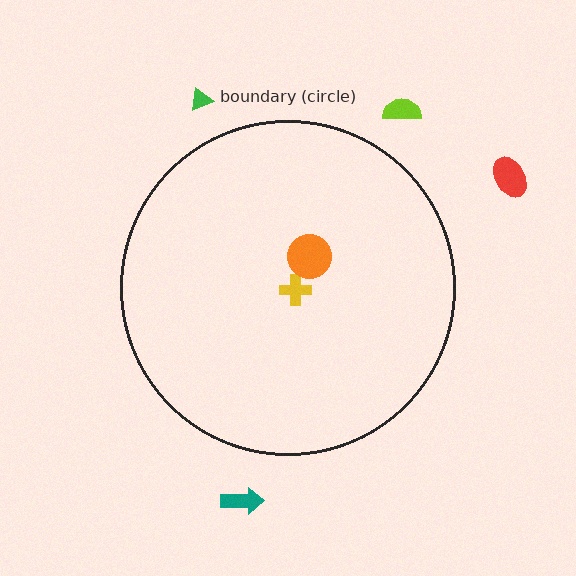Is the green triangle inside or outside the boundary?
Outside.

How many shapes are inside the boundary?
2 inside, 4 outside.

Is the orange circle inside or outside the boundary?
Inside.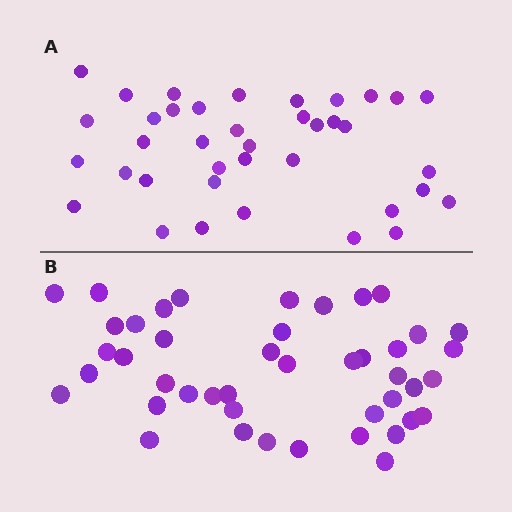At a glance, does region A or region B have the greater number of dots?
Region B (the bottom region) has more dots.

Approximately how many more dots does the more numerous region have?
Region B has about 6 more dots than region A.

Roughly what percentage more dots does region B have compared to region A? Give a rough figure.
About 15% more.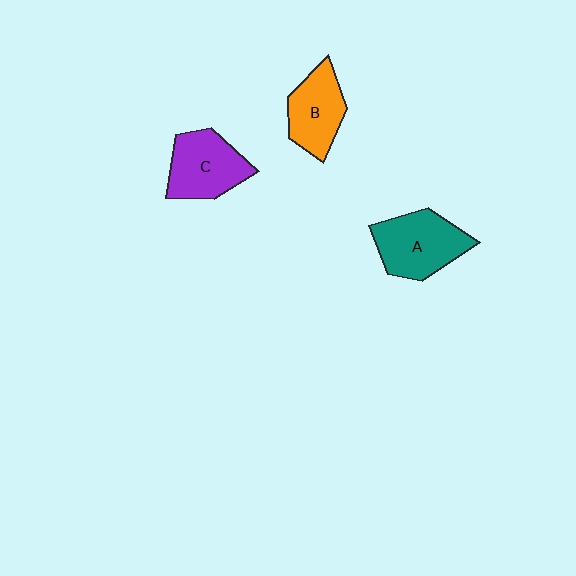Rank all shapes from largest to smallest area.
From largest to smallest: A (teal), C (purple), B (orange).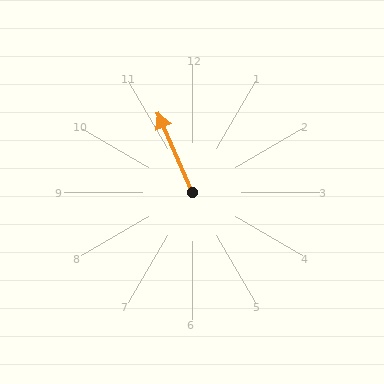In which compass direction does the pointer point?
Northwest.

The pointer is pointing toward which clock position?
Roughly 11 o'clock.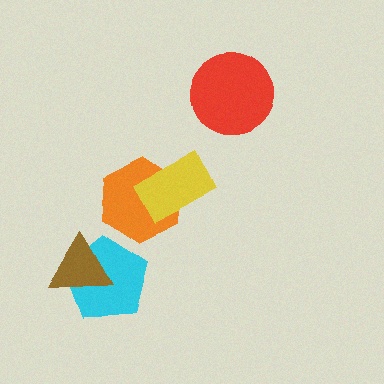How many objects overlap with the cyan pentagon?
1 object overlaps with the cyan pentagon.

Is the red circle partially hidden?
No, no other shape covers it.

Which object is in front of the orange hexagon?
The yellow rectangle is in front of the orange hexagon.